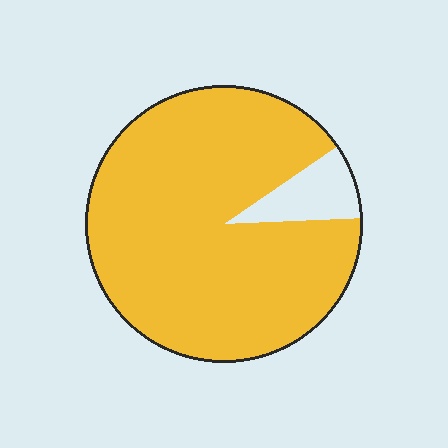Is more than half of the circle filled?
Yes.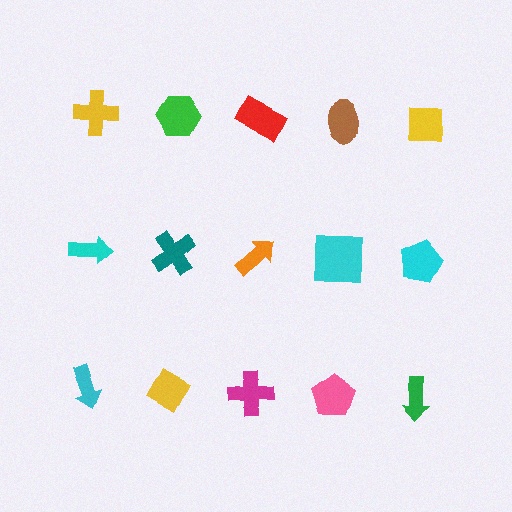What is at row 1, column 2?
A green hexagon.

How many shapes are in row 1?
5 shapes.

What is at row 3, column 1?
A cyan arrow.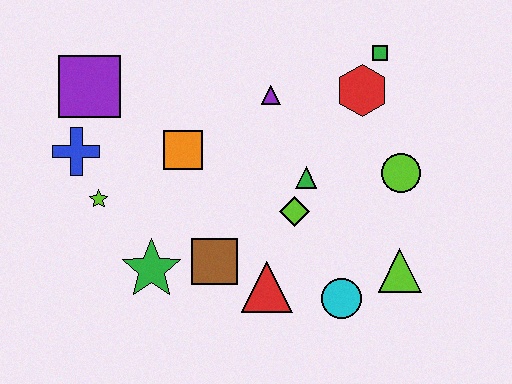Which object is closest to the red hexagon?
The green square is closest to the red hexagon.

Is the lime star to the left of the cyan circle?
Yes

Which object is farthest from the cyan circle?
The purple square is farthest from the cyan circle.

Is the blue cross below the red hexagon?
Yes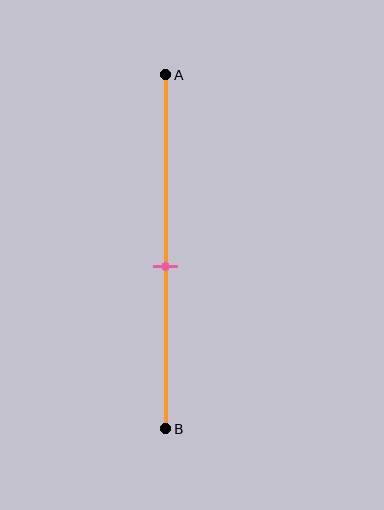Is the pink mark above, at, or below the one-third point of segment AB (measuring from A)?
The pink mark is below the one-third point of segment AB.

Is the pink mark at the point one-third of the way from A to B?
No, the mark is at about 55% from A, not at the 33% one-third point.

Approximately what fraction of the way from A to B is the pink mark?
The pink mark is approximately 55% of the way from A to B.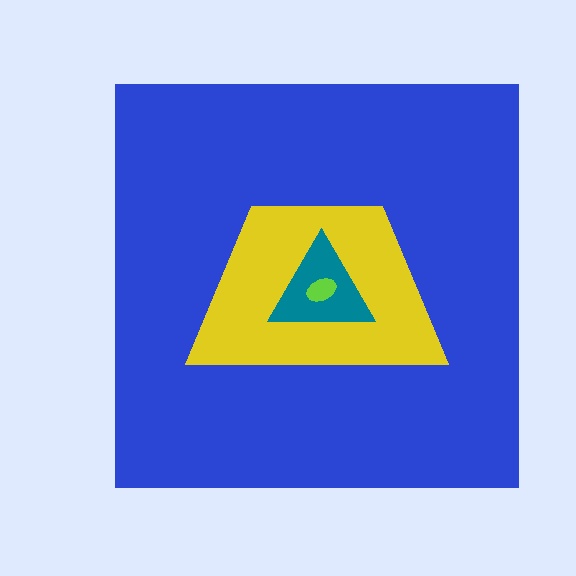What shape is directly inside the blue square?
The yellow trapezoid.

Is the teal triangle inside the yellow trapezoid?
Yes.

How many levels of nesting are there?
4.